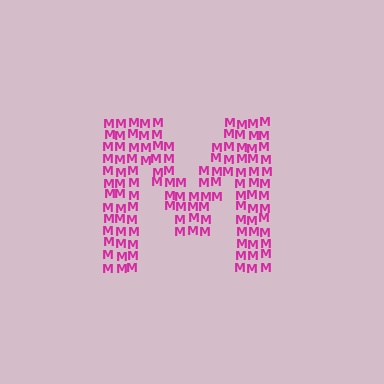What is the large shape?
The large shape is the letter M.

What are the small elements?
The small elements are letter M's.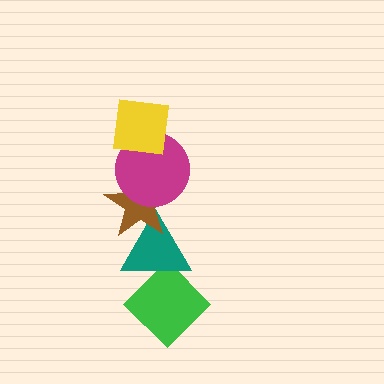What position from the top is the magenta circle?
The magenta circle is 2nd from the top.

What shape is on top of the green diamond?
The teal triangle is on top of the green diamond.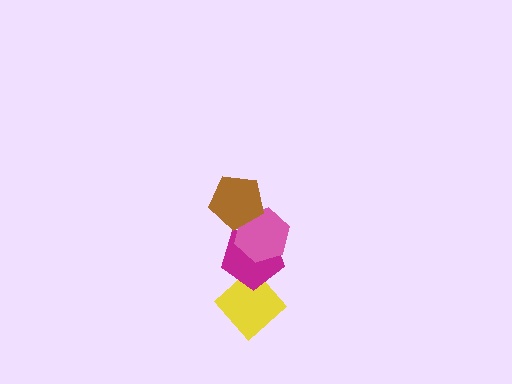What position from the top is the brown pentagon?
The brown pentagon is 1st from the top.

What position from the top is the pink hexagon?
The pink hexagon is 2nd from the top.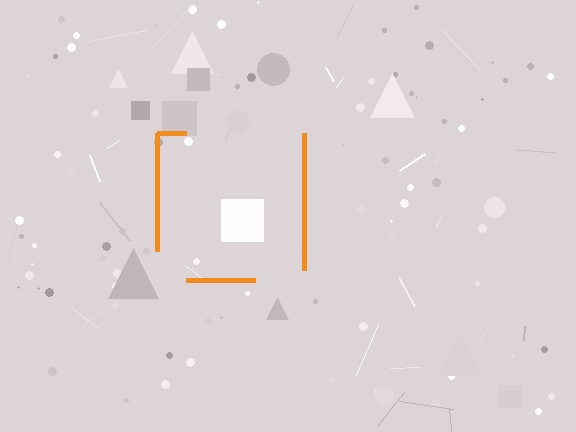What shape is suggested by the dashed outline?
The dashed outline suggests a square.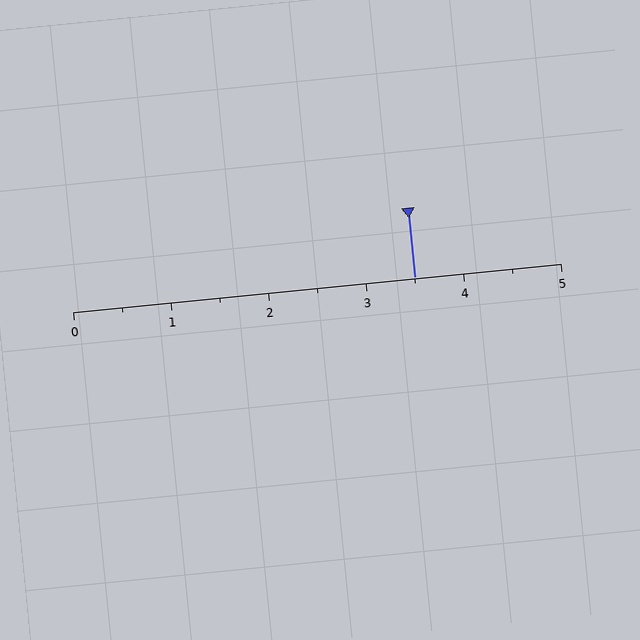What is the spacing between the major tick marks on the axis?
The major ticks are spaced 1 apart.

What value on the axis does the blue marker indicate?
The marker indicates approximately 3.5.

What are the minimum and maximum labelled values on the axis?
The axis runs from 0 to 5.